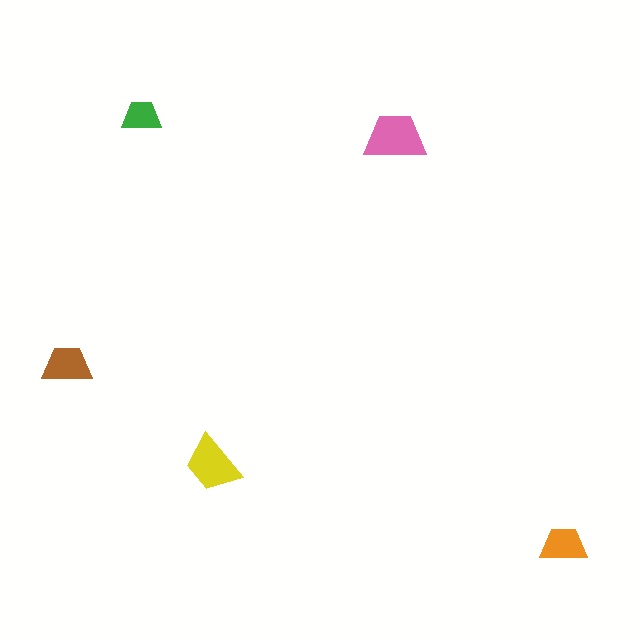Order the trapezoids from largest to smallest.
the pink one, the yellow one, the brown one, the orange one, the green one.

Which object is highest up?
The green trapezoid is topmost.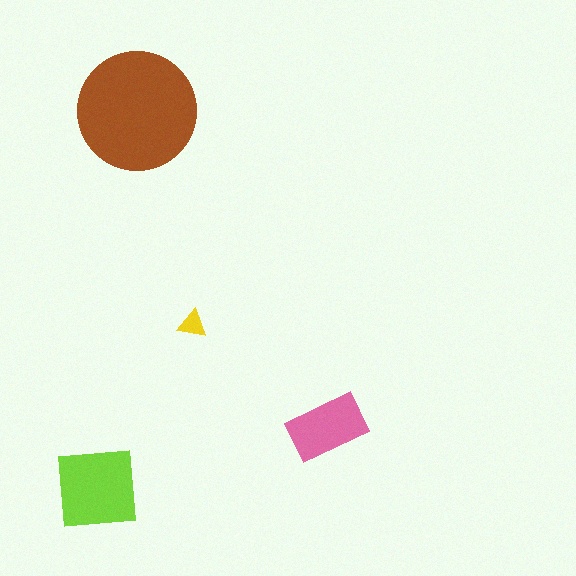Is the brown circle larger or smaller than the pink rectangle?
Larger.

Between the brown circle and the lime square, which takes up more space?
The brown circle.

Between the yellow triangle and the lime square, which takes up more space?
The lime square.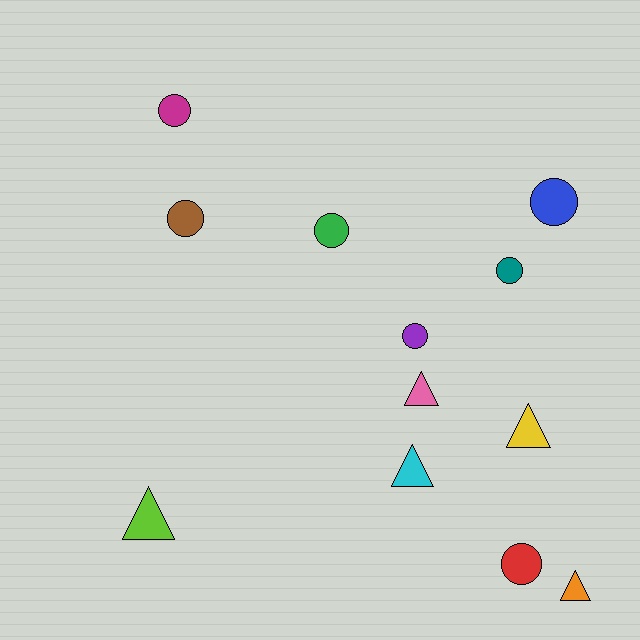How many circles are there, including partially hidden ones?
There are 7 circles.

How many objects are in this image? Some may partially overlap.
There are 12 objects.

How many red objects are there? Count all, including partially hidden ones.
There is 1 red object.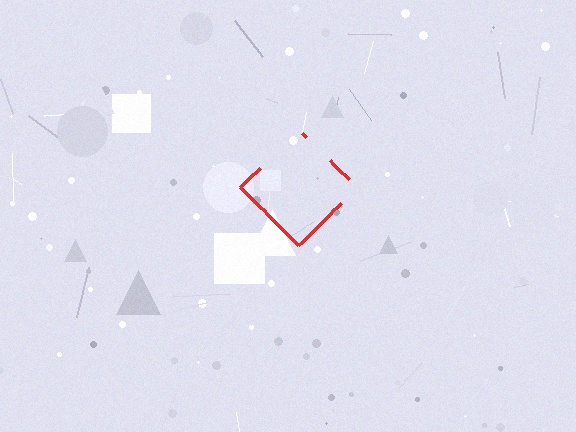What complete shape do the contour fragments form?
The contour fragments form a diamond.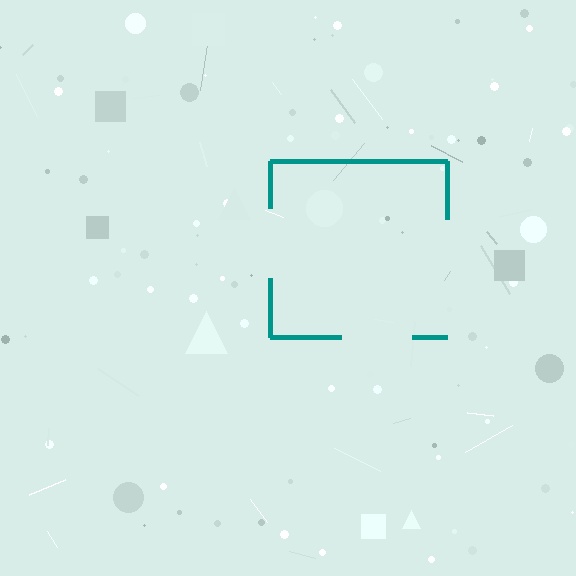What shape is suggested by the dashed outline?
The dashed outline suggests a square.